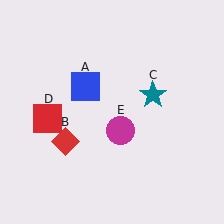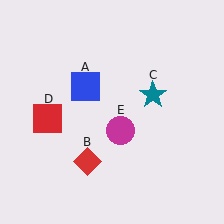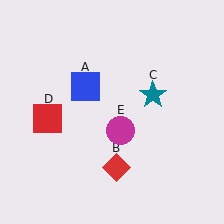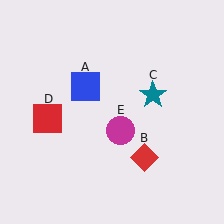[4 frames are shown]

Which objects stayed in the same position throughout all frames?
Blue square (object A) and teal star (object C) and red square (object D) and magenta circle (object E) remained stationary.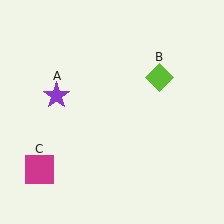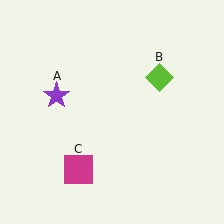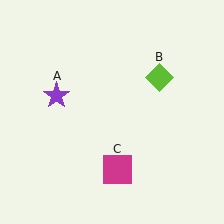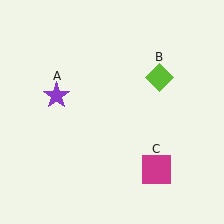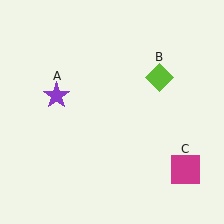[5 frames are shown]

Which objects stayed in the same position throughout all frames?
Purple star (object A) and lime diamond (object B) remained stationary.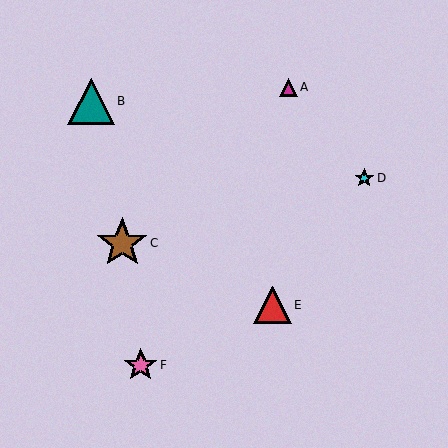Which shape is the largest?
The brown star (labeled C) is the largest.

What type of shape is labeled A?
Shape A is a magenta triangle.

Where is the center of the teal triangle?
The center of the teal triangle is at (91, 101).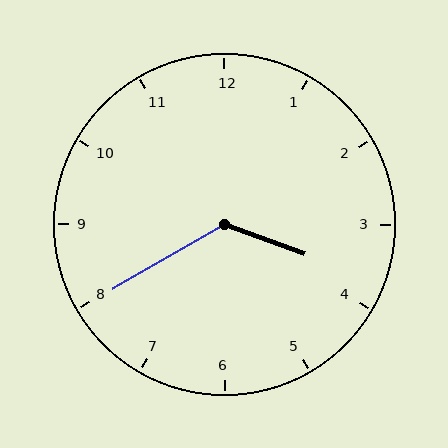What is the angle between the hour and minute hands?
Approximately 130 degrees.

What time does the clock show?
3:40.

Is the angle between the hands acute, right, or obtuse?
It is obtuse.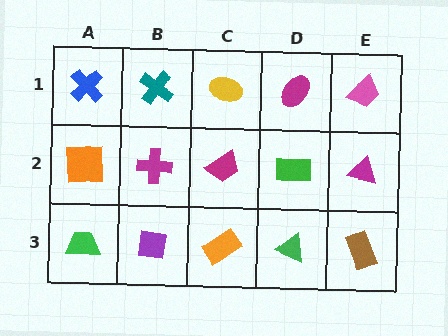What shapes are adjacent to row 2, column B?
A teal cross (row 1, column B), a purple square (row 3, column B), an orange square (row 2, column A), a magenta trapezoid (row 2, column C).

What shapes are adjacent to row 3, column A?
An orange square (row 2, column A), a purple square (row 3, column B).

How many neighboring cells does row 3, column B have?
3.